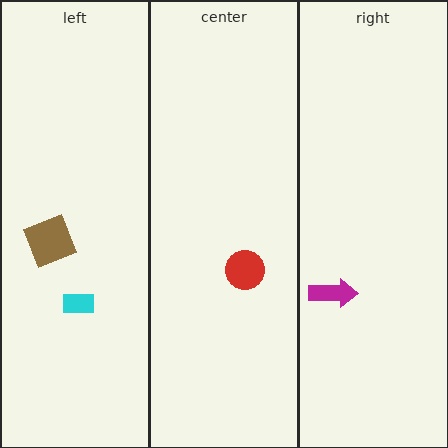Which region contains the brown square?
The left region.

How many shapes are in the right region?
1.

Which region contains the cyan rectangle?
The left region.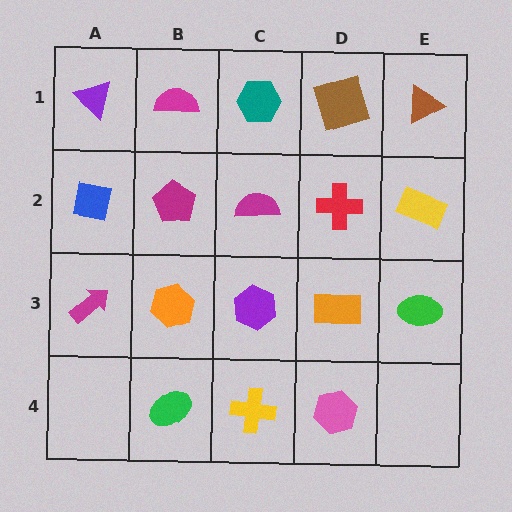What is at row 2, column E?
A yellow rectangle.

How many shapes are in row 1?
5 shapes.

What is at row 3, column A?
A magenta arrow.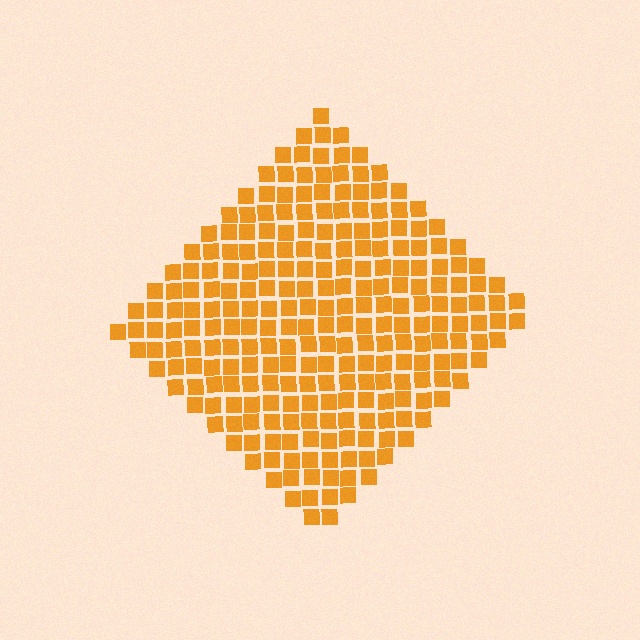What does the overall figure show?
The overall figure shows a diamond.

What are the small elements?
The small elements are squares.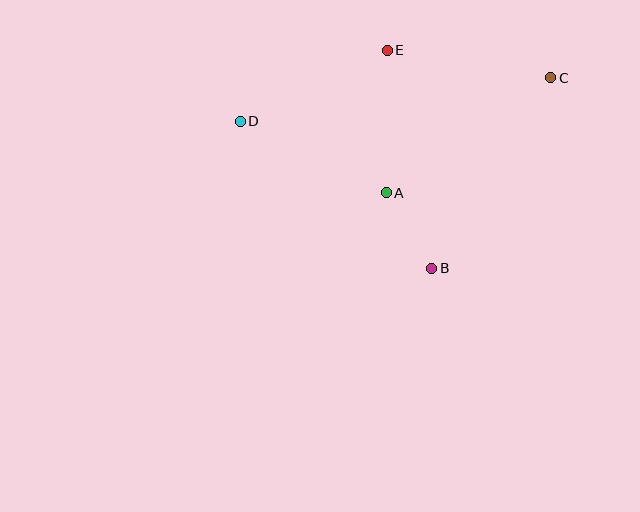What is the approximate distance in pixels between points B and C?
The distance between B and C is approximately 225 pixels.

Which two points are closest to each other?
Points A and B are closest to each other.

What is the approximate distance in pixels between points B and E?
The distance between B and E is approximately 223 pixels.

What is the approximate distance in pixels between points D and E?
The distance between D and E is approximately 163 pixels.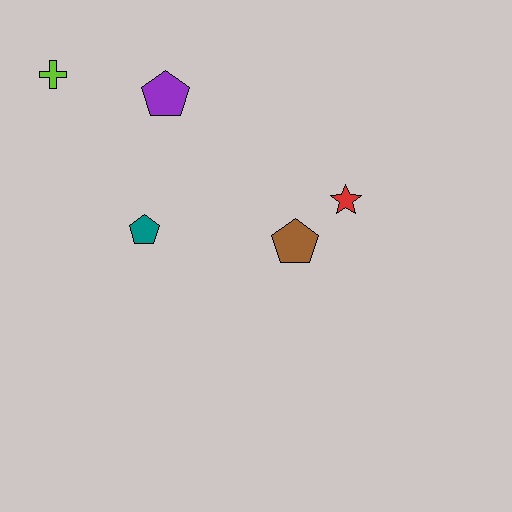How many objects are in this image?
There are 5 objects.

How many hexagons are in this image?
There are no hexagons.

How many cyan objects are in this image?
There are no cyan objects.